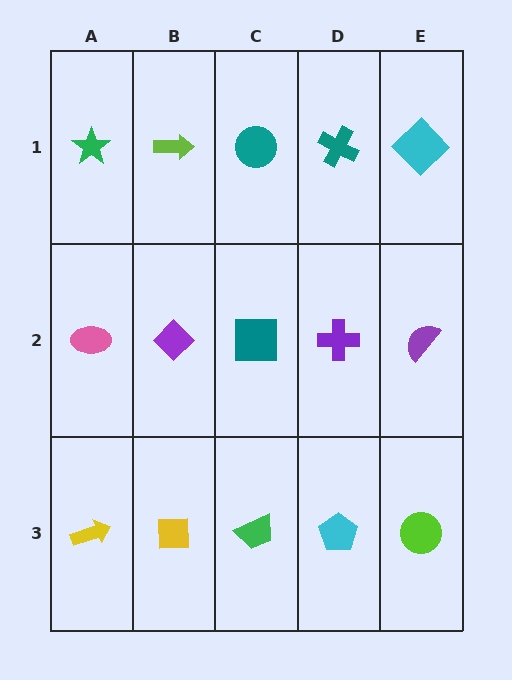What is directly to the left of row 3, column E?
A cyan pentagon.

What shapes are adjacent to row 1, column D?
A purple cross (row 2, column D), a teal circle (row 1, column C), a cyan diamond (row 1, column E).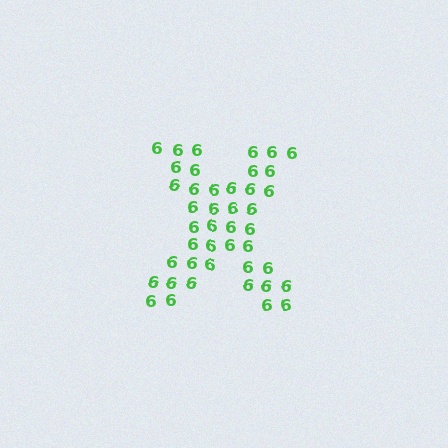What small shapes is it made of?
It is made of small digit 6's.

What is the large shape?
The large shape is the letter X.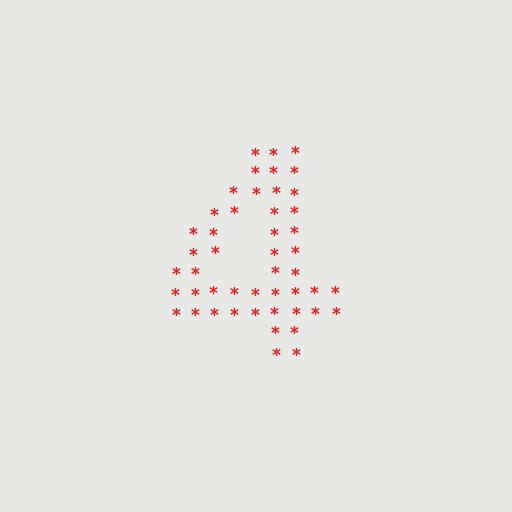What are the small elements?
The small elements are asterisks.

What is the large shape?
The large shape is the digit 4.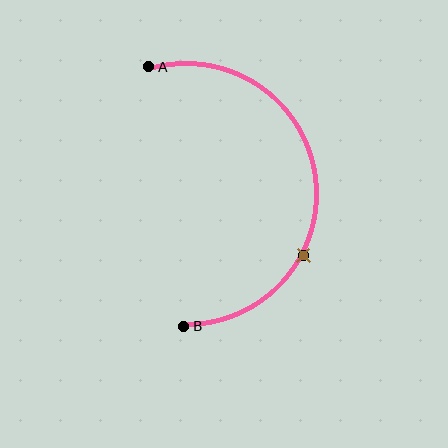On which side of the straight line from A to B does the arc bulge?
The arc bulges to the right of the straight line connecting A and B.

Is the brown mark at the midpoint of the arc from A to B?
No. The brown mark lies on the arc but is closer to endpoint B. The arc midpoint would be at the point on the curve equidistant along the arc from both A and B.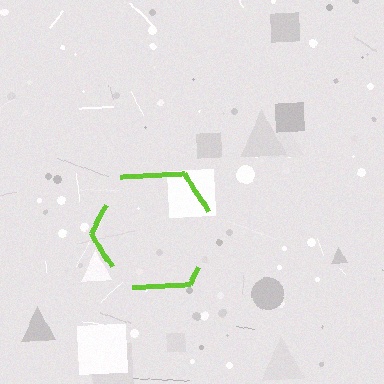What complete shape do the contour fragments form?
The contour fragments form a hexagon.